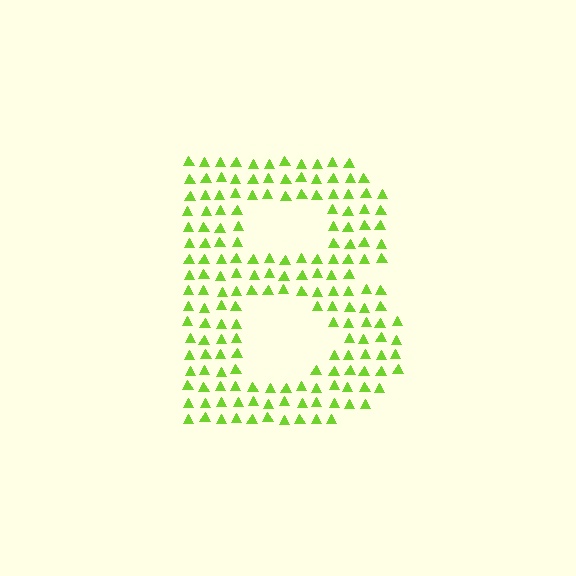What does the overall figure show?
The overall figure shows the letter B.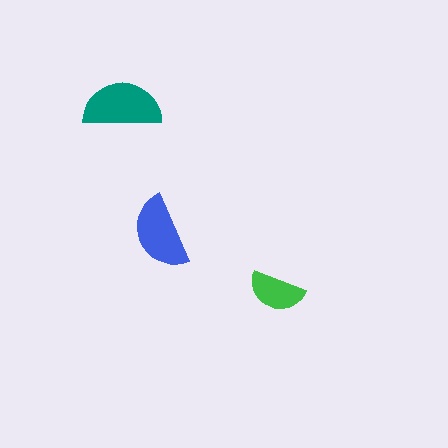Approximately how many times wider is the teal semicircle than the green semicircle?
About 1.5 times wider.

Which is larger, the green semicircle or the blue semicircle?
The blue one.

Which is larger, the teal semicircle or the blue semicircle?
The teal one.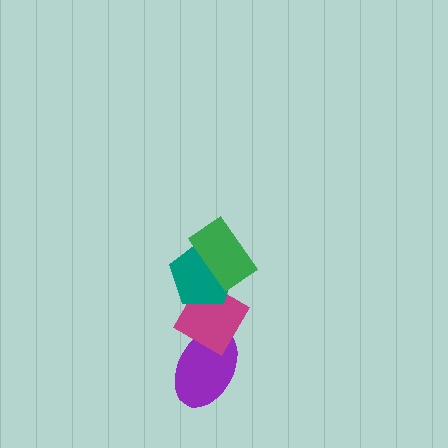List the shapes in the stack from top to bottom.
From top to bottom: the green rectangle, the teal pentagon, the magenta diamond, the purple ellipse.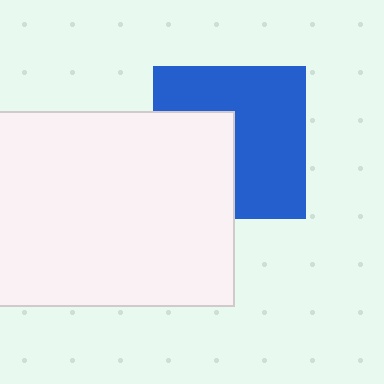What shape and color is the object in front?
The object in front is a white rectangle.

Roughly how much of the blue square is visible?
About half of it is visible (roughly 62%).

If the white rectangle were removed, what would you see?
You would see the complete blue square.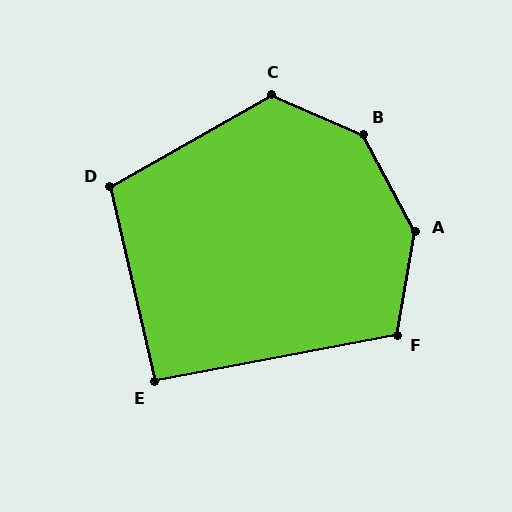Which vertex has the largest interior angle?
B, at approximately 142 degrees.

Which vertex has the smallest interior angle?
E, at approximately 92 degrees.